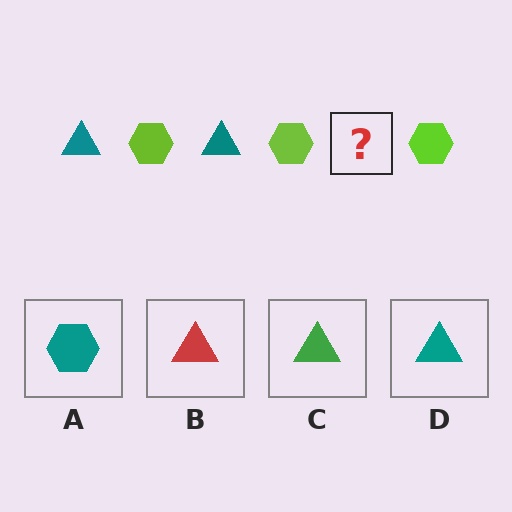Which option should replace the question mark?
Option D.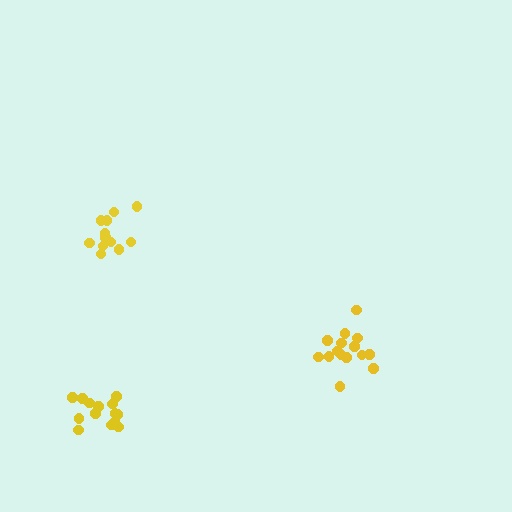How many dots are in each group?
Group 1: 15 dots, Group 2: 14 dots, Group 3: 12 dots (41 total).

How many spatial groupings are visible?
There are 3 spatial groupings.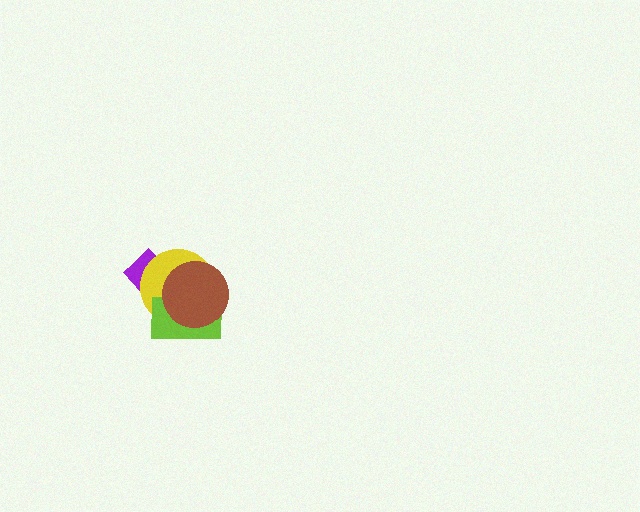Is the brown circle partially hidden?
No, no other shape covers it.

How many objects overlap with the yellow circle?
3 objects overlap with the yellow circle.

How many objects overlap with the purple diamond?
2 objects overlap with the purple diamond.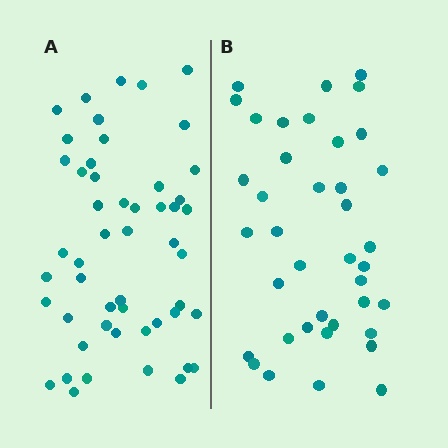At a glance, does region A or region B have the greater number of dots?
Region A (the left region) has more dots.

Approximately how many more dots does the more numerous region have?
Region A has roughly 12 or so more dots than region B.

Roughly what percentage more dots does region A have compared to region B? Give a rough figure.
About 30% more.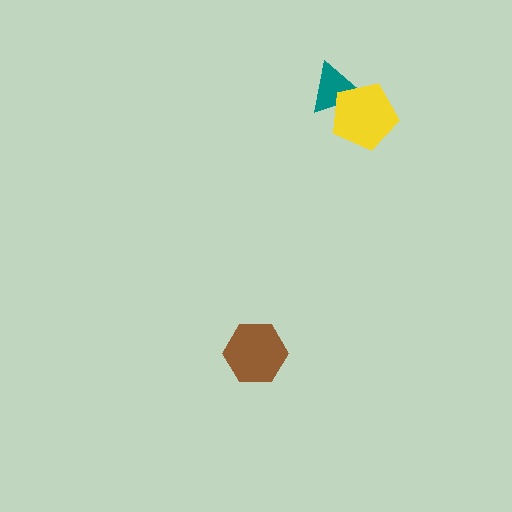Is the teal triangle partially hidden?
Yes, it is partially covered by another shape.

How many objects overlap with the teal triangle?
1 object overlaps with the teal triangle.